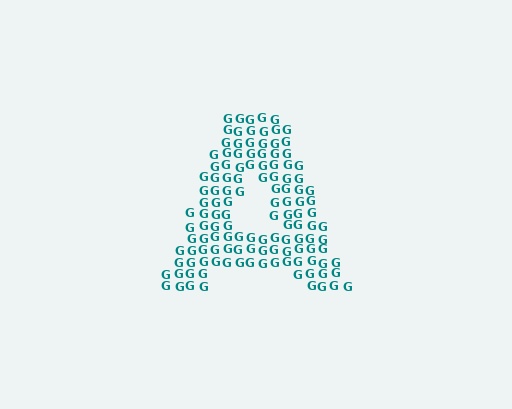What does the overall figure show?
The overall figure shows the letter A.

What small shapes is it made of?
It is made of small letter G's.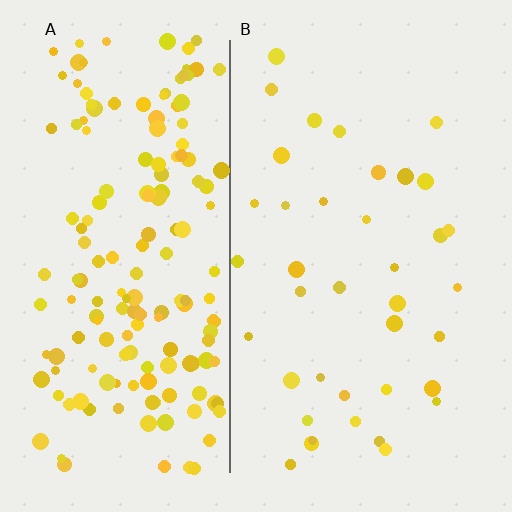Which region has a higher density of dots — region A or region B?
A (the left).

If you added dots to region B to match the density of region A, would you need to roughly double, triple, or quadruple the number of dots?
Approximately quadruple.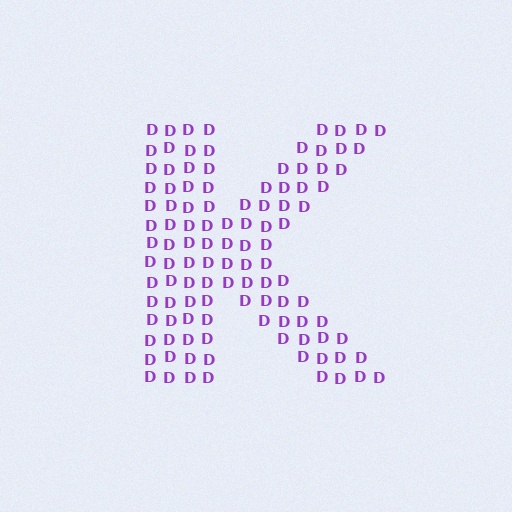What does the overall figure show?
The overall figure shows the letter K.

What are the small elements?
The small elements are letter D's.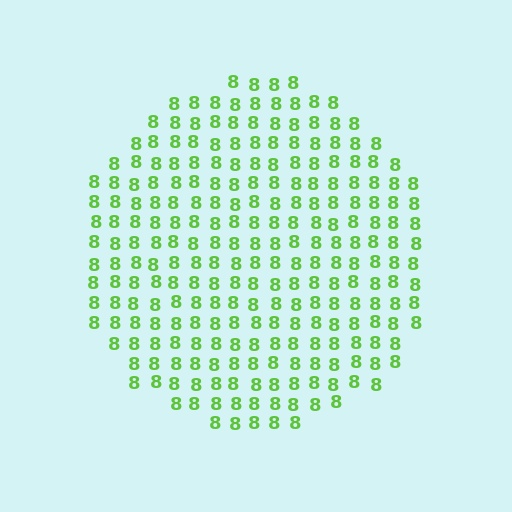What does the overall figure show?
The overall figure shows a circle.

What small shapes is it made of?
It is made of small digit 8's.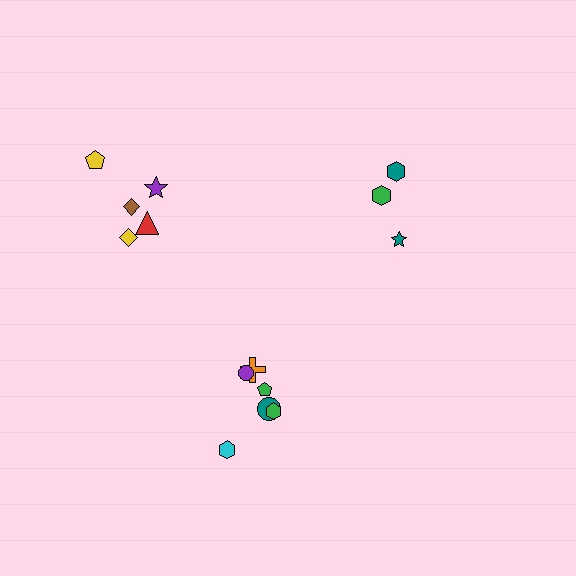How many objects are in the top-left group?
There are 5 objects.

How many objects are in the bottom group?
There are 6 objects.